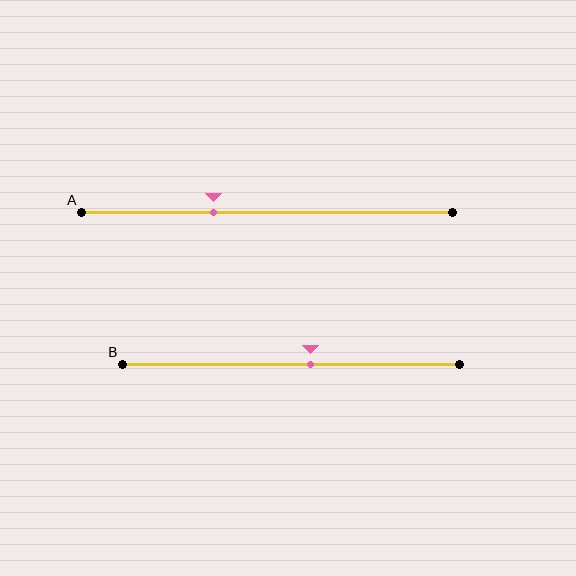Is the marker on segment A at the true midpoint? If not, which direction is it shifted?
No, the marker on segment A is shifted to the left by about 14% of the segment length.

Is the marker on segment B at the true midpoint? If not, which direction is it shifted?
No, the marker on segment B is shifted to the right by about 6% of the segment length.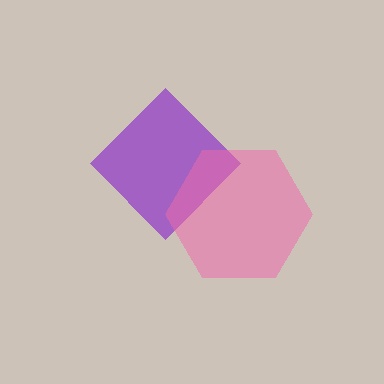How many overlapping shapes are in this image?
There are 2 overlapping shapes in the image.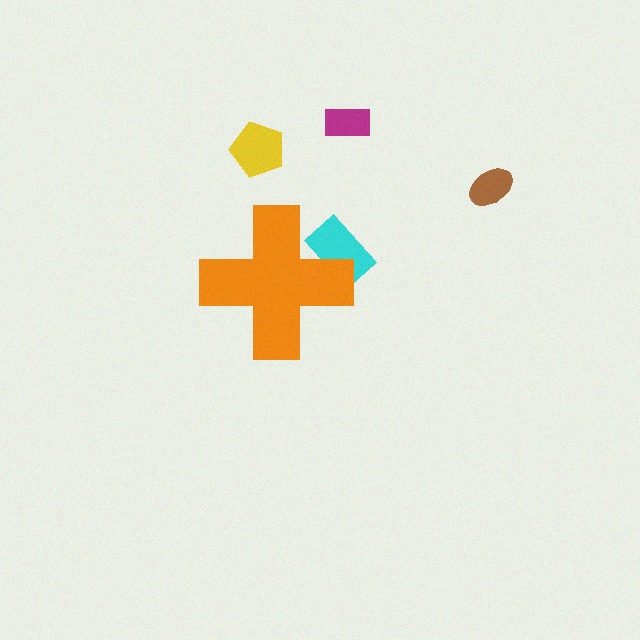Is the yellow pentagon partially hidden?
No, the yellow pentagon is fully visible.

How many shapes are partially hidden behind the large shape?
1 shape is partially hidden.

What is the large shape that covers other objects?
An orange cross.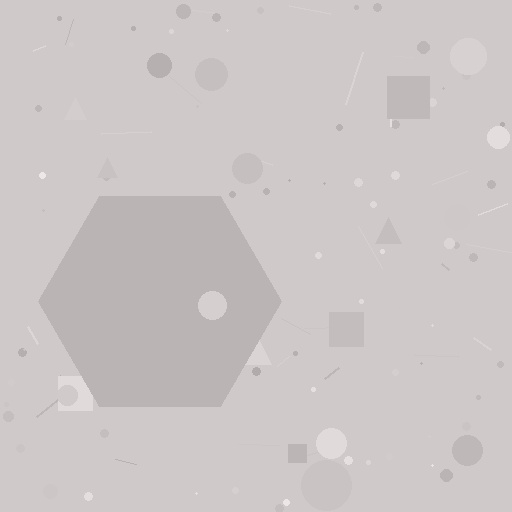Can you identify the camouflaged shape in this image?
The camouflaged shape is a hexagon.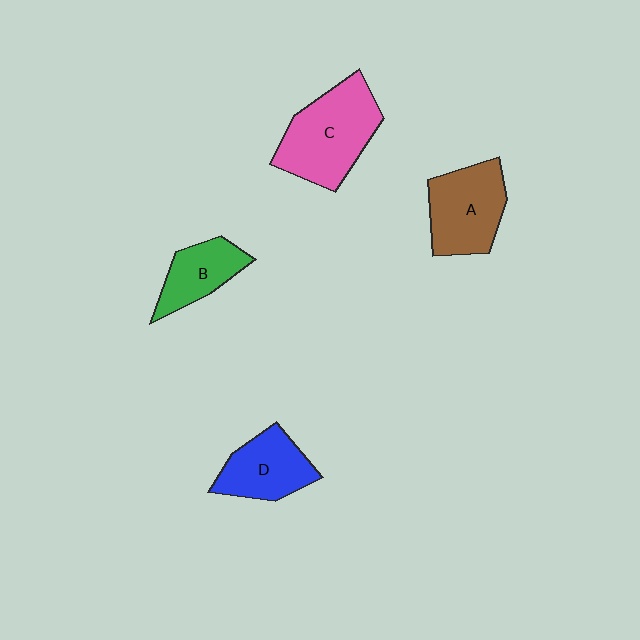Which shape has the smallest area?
Shape B (green).